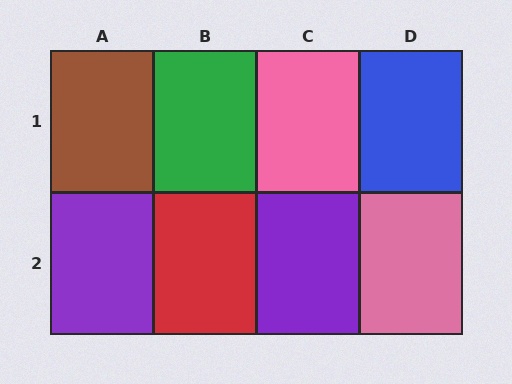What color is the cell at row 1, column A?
Brown.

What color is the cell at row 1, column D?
Blue.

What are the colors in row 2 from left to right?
Purple, red, purple, pink.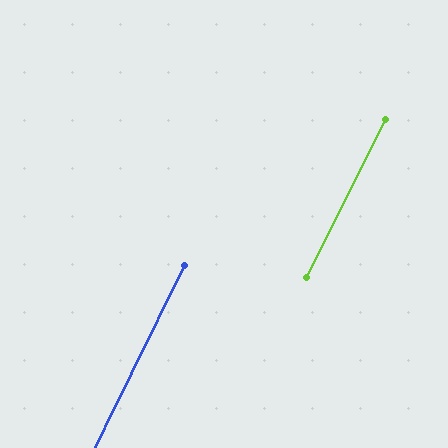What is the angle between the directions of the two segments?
Approximately 0 degrees.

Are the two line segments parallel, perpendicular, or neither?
Parallel — their directions differ by only 0.4°.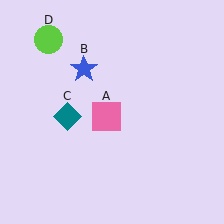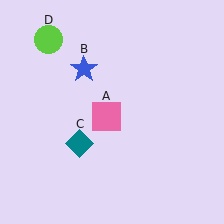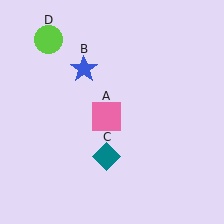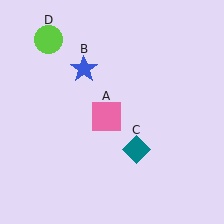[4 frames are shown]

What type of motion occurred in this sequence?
The teal diamond (object C) rotated counterclockwise around the center of the scene.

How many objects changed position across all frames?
1 object changed position: teal diamond (object C).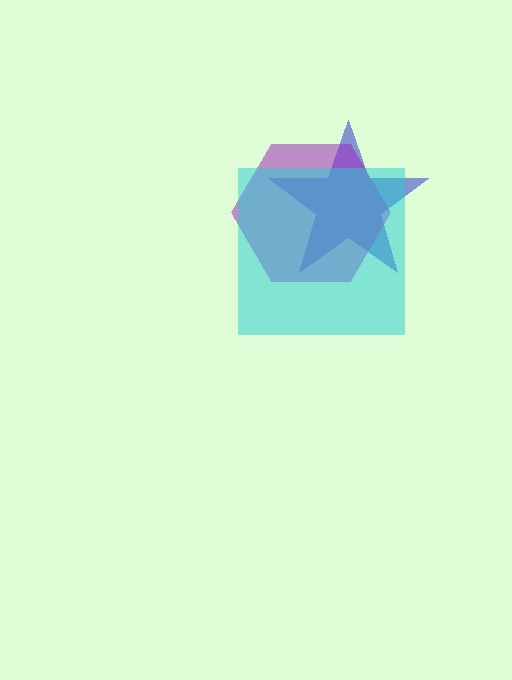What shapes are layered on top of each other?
The layered shapes are: a blue star, a purple hexagon, a cyan square.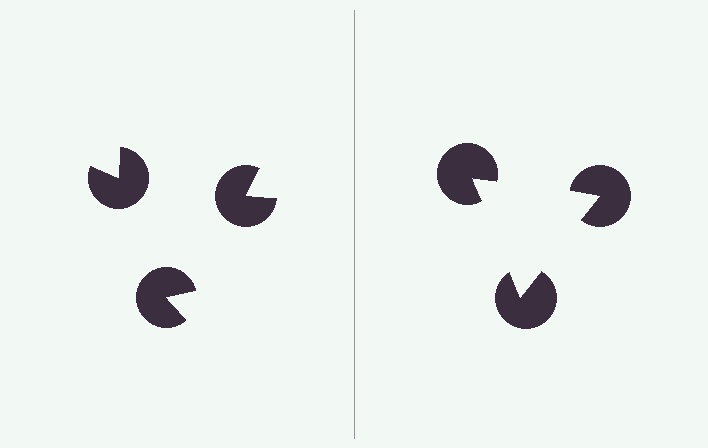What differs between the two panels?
The pac-man discs are positioned identically on both sides; only the wedge orientations differ. On the right they align to a triangle; on the left they are misaligned.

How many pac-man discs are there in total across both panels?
6 — 3 on each side.